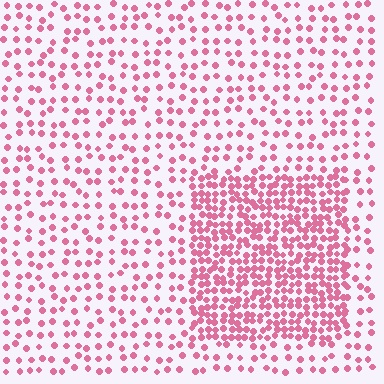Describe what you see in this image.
The image contains small pink elements arranged at two different densities. A rectangle-shaped region is visible where the elements are more densely packed than the surrounding area.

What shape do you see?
I see a rectangle.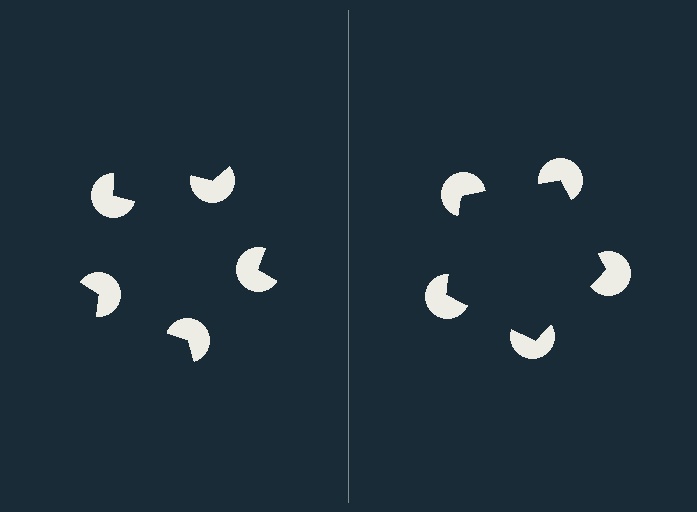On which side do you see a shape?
An illusory pentagon appears on the right side. On the left side the wedge cuts are rotated, so no coherent shape forms.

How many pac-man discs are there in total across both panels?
10 — 5 on each side.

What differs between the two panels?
The pac-man discs are positioned identically on both sides; only the wedge orientations differ. On the right they align to a pentagon; on the left they are misaligned.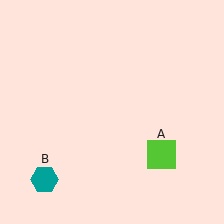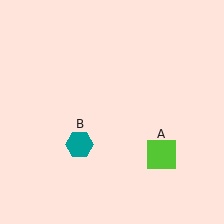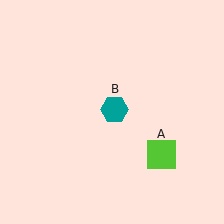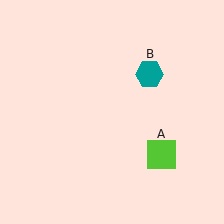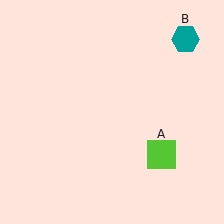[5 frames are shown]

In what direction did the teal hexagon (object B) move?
The teal hexagon (object B) moved up and to the right.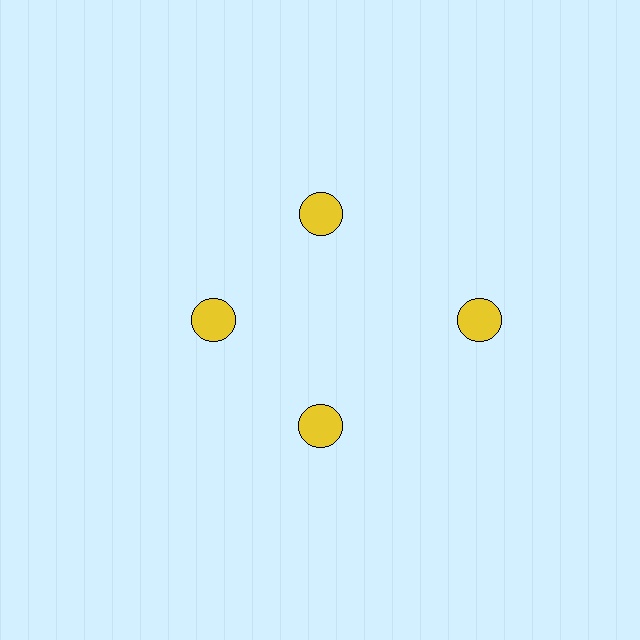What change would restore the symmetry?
The symmetry would be restored by moving it inward, back onto the ring so that all 4 circles sit at equal angles and equal distance from the center.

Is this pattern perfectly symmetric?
No. The 4 yellow circles are arranged in a ring, but one element near the 3 o'clock position is pushed outward from the center, breaking the 4-fold rotational symmetry.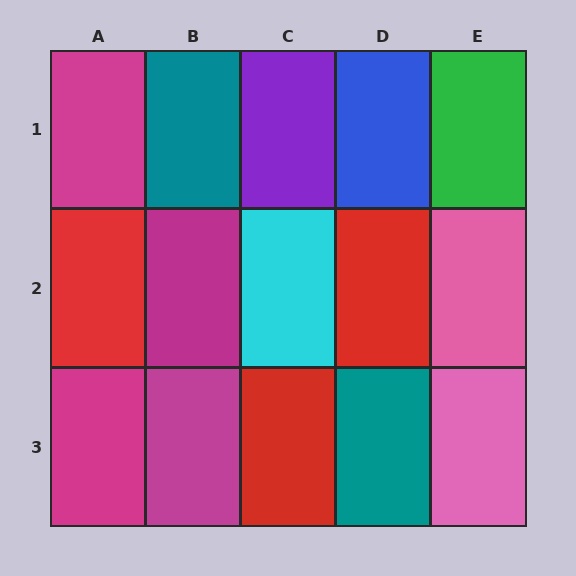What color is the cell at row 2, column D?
Red.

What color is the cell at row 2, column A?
Red.